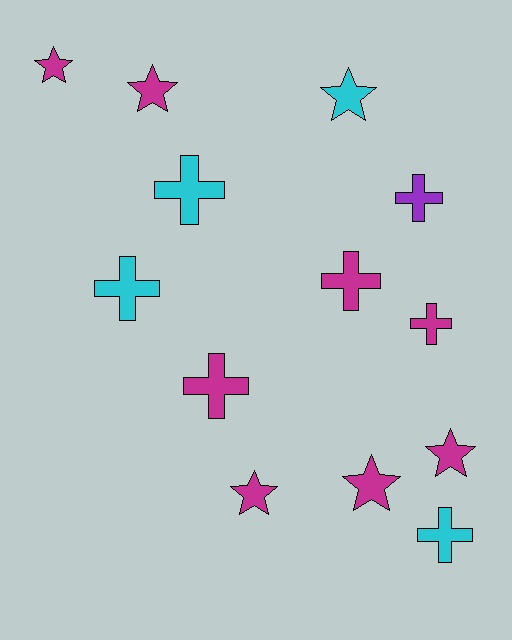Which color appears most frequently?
Magenta, with 8 objects.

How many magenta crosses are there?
There are 3 magenta crosses.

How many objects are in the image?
There are 13 objects.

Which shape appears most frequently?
Cross, with 7 objects.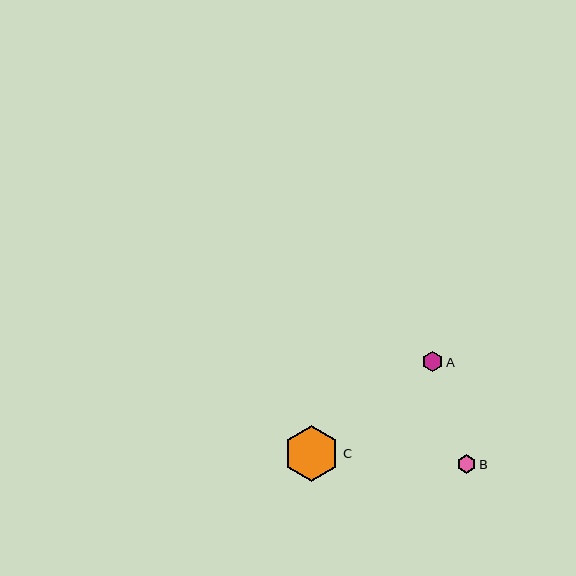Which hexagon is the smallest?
Hexagon B is the smallest with a size of approximately 18 pixels.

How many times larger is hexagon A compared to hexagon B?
Hexagon A is approximately 1.1 times the size of hexagon B.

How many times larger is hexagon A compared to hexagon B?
Hexagon A is approximately 1.1 times the size of hexagon B.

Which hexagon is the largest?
Hexagon C is the largest with a size of approximately 56 pixels.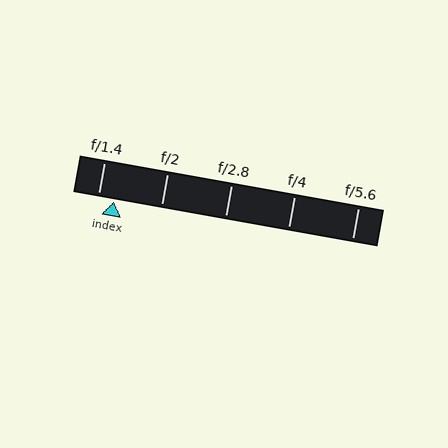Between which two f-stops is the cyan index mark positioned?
The index mark is between f/1.4 and f/2.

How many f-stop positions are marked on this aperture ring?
There are 5 f-stop positions marked.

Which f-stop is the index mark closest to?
The index mark is closest to f/1.4.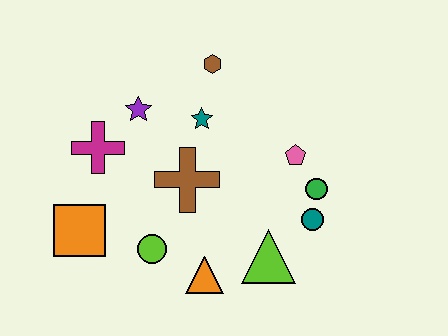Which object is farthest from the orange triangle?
The brown hexagon is farthest from the orange triangle.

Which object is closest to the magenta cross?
The purple star is closest to the magenta cross.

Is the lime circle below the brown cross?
Yes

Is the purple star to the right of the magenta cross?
Yes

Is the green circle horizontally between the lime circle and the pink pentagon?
No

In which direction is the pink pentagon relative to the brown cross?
The pink pentagon is to the right of the brown cross.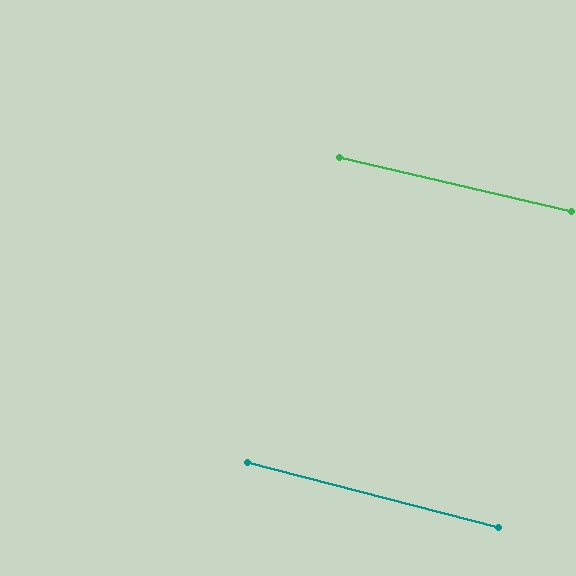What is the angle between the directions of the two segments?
Approximately 1 degree.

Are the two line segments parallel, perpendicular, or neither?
Parallel — their directions differ by only 1.4°.